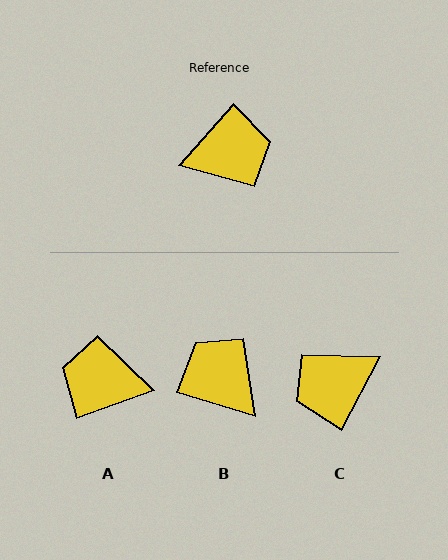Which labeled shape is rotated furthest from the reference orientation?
C, about 166 degrees away.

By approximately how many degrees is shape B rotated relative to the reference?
Approximately 115 degrees counter-clockwise.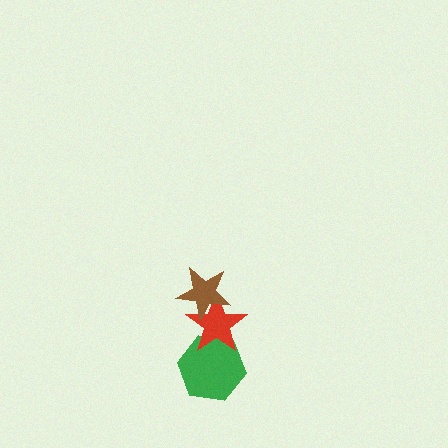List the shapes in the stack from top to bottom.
From top to bottom: the brown star, the red star, the green hexagon.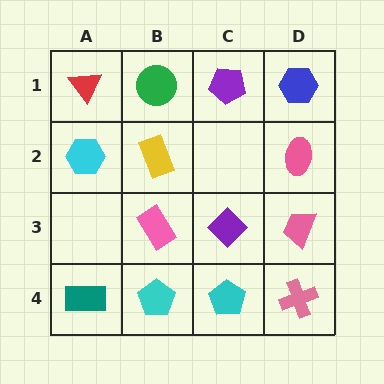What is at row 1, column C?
A purple pentagon.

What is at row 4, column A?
A teal rectangle.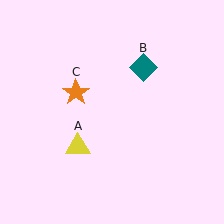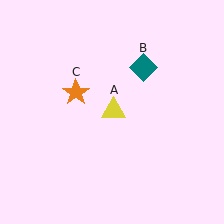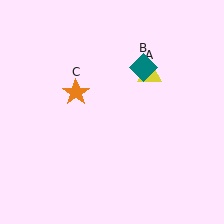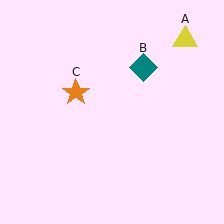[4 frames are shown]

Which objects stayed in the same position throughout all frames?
Teal diamond (object B) and orange star (object C) remained stationary.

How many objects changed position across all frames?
1 object changed position: yellow triangle (object A).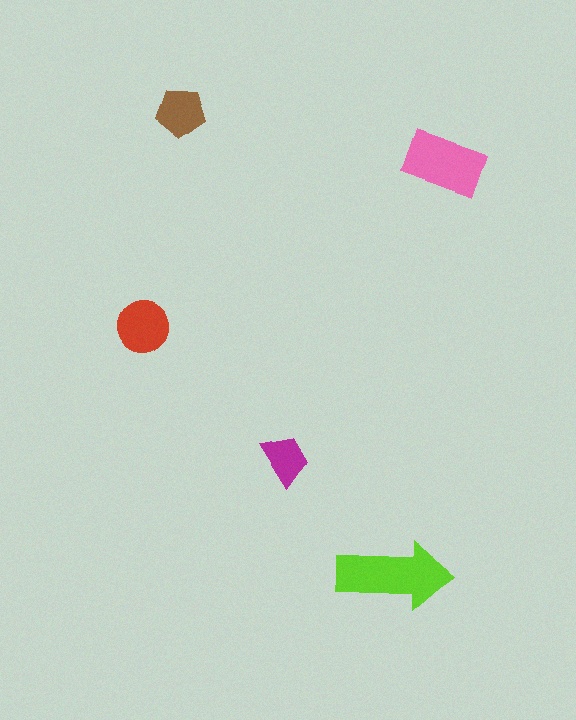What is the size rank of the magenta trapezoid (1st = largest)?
5th.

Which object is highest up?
The brown pentagon is topmost.